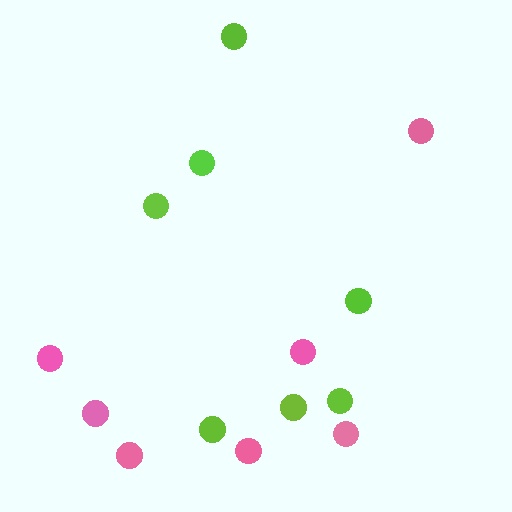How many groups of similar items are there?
There are 2 groups: one group of pink circles (7) and one group of lime circles (7).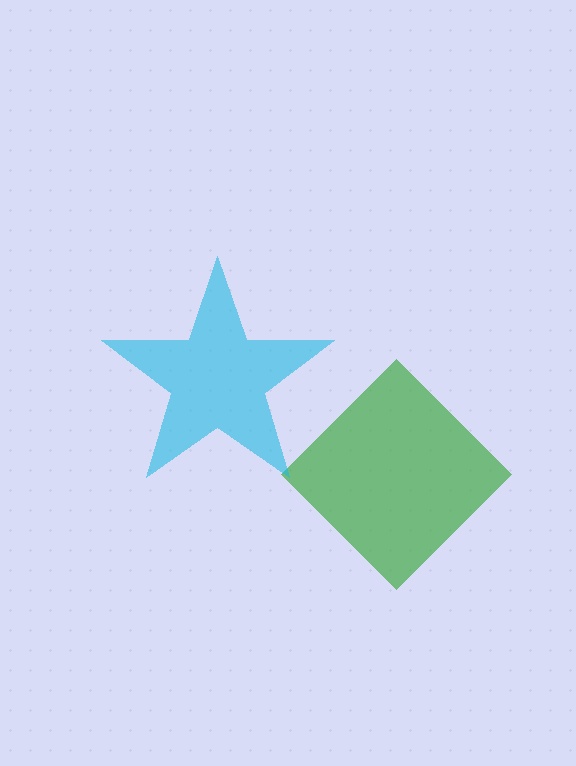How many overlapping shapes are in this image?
There are 2 overlapping shapes in the image.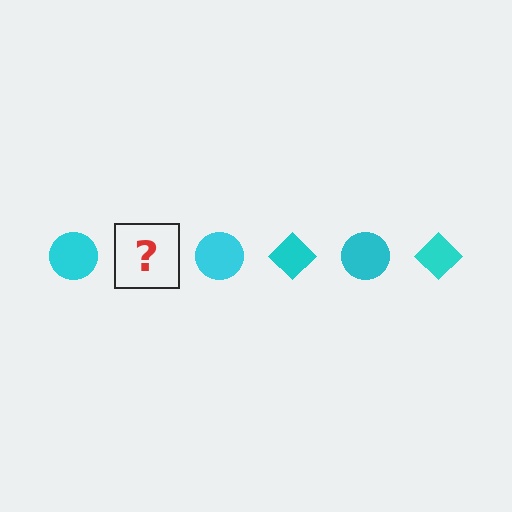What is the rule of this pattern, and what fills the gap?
The rule is that the pattern cycles through circle, diamond shapes in cyan. The gap should be filled with a cyan diamond.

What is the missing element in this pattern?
The missing element is a cyan diamond.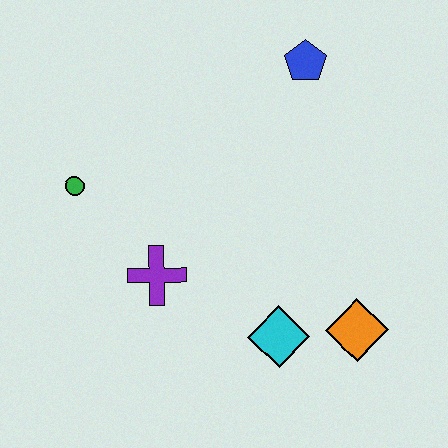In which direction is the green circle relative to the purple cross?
The green circle is above the purple cross.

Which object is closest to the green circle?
The purple cross is closest to the green circle.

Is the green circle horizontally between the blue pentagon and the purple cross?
No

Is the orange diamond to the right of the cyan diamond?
Yes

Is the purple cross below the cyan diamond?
No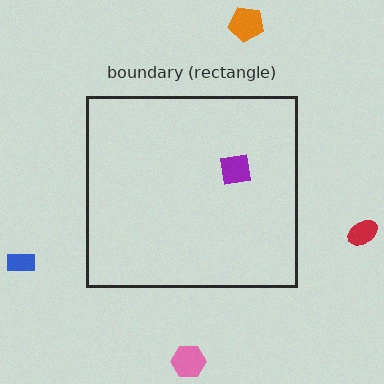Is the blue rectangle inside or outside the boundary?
Outside.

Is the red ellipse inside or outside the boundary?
Outside.